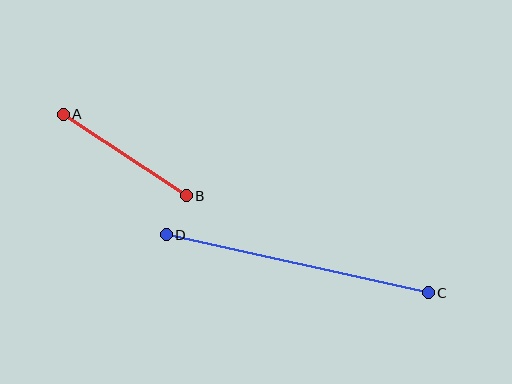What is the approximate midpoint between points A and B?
The midpoint is at approximately (125, 155) pixels.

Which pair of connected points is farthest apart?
Points C and D are farthest apart.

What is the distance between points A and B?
The distance is approximately 148 pixels.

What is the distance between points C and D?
The distance is approximately 268 pixels.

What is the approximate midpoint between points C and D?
The midpoint is at approximately (297, 264) pixels.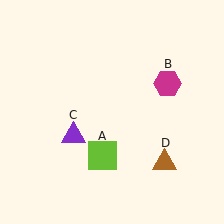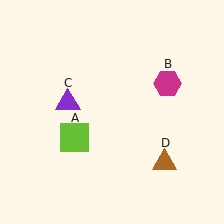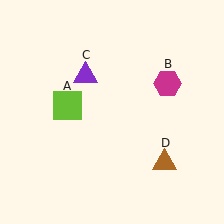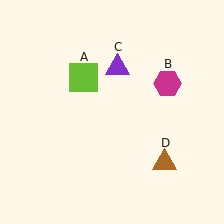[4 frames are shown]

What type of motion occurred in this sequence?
The lime square (object A), purple triangle (object C) rotated clockwise around the center of the scene.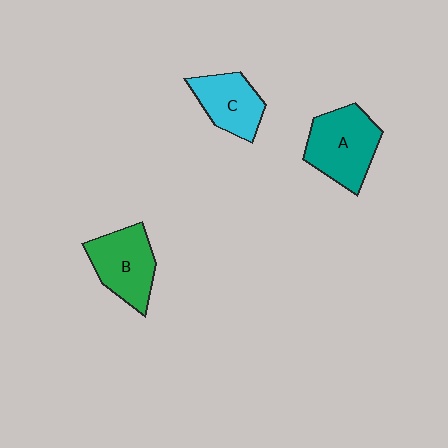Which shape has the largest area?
Shape A (teal).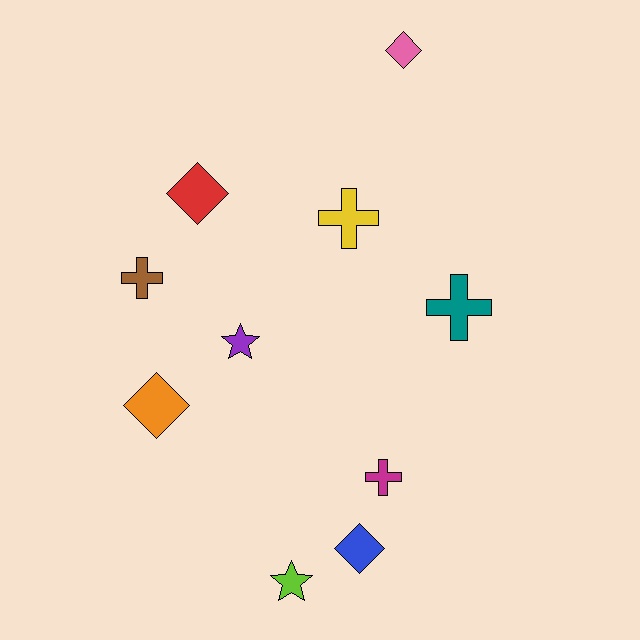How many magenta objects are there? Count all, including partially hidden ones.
There is 1 magenta object.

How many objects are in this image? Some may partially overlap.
There are 10 objects.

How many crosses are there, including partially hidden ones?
There are 4 crosses.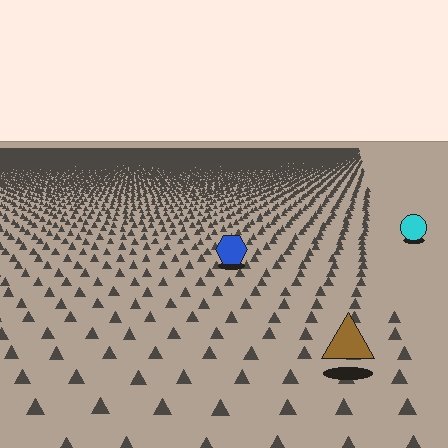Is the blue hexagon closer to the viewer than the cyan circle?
Yes. The blue hexagon is closer — you can tell from the texture gradient: the ground texture is coarser near it.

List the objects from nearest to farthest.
From nearest to farthest: the brown triangle, the blue hexagon, the cyan circle.